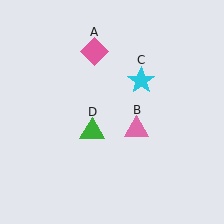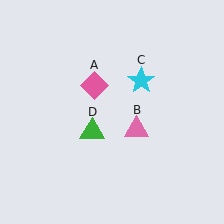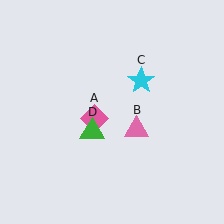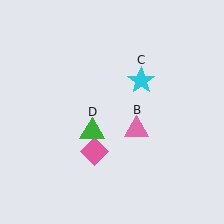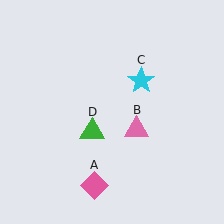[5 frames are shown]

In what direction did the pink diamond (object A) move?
The pink diamond (object A) moved down.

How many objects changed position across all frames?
1 object changed position: pink diamond (object A).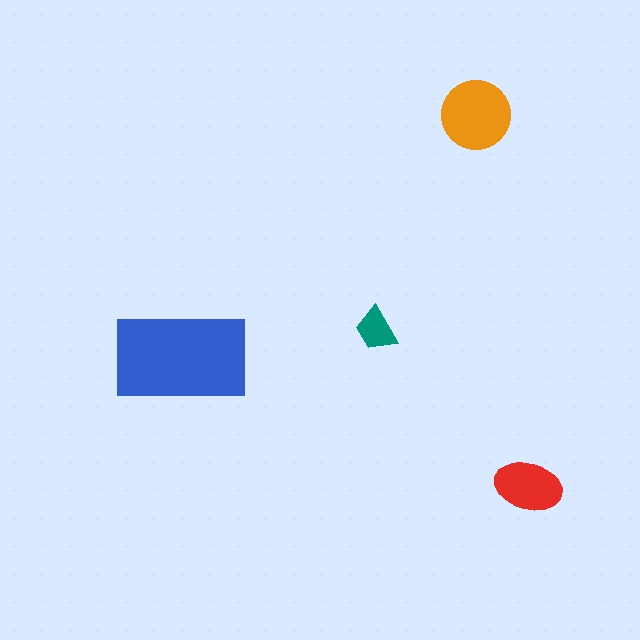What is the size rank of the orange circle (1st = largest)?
2nd.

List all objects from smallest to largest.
The teal trapezoid, the red ellipse, the orange circle, the blue rectangle.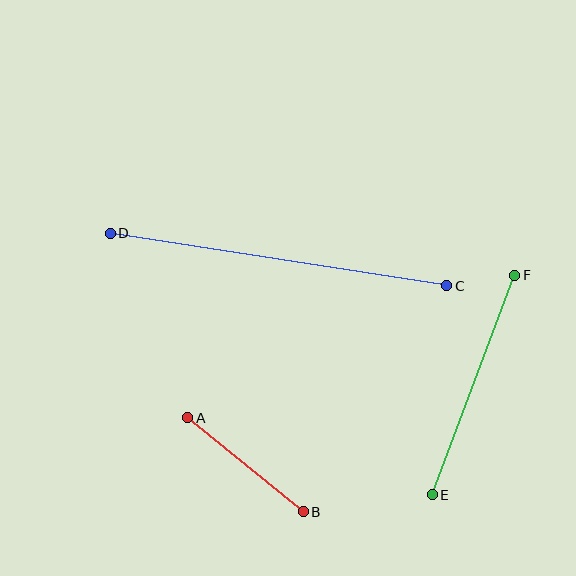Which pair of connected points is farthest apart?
Points C and D are farthest apart.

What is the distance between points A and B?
The distance is approximately 149 pixels.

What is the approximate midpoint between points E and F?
The midpoint is at approximately (474, 385) pixels.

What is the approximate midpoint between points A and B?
The midpoint is at approximately (245, 465) pixels.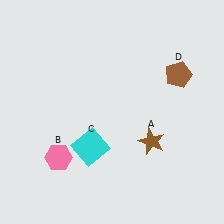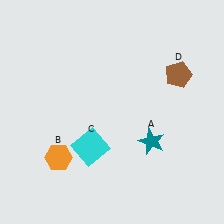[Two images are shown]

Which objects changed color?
A changed from brown to teal. B changed from pink to orange.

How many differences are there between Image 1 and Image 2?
There are 2 differences between the two images.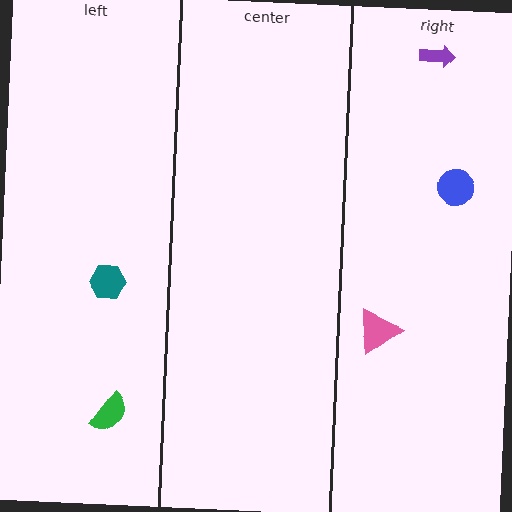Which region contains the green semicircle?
The left region.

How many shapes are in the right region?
3.